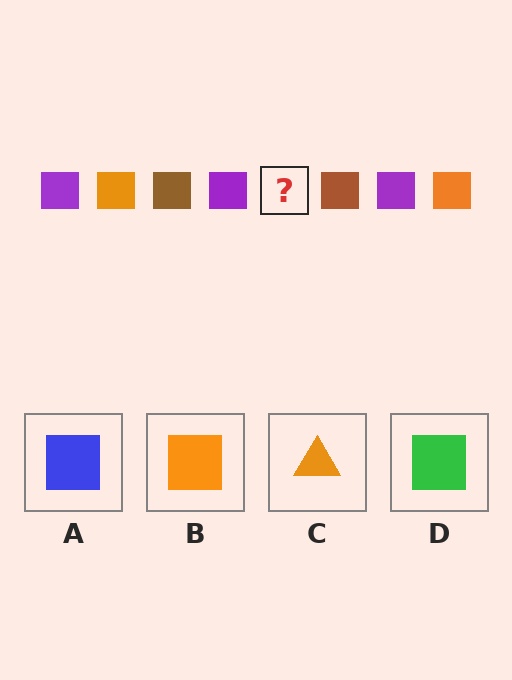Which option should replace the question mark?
Option B.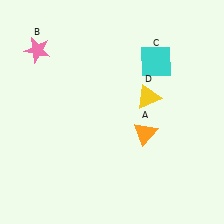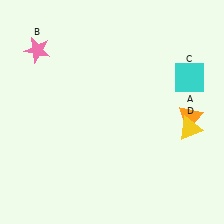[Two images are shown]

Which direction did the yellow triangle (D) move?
The yellow triangle (D) moved right.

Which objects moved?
The objects that moved are: the orange triangle (A), the cyan square (C), the yellow triangle (D).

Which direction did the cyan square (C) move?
The cyan square (C) moved right.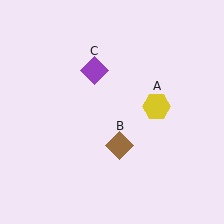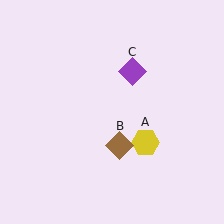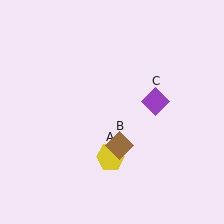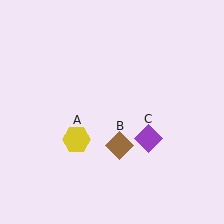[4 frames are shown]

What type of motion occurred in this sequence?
The yellow hexagon (object A), purple diamond (object C) rotated clockwise around the center of the scene.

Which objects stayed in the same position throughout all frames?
Brown diamond (object B) remained stationary.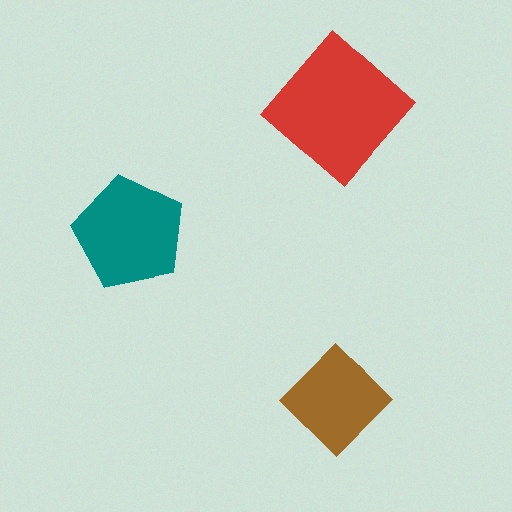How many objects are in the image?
There are 3 objects in the image.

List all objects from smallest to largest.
The brown diamond, the teal pentagon, the red diamond.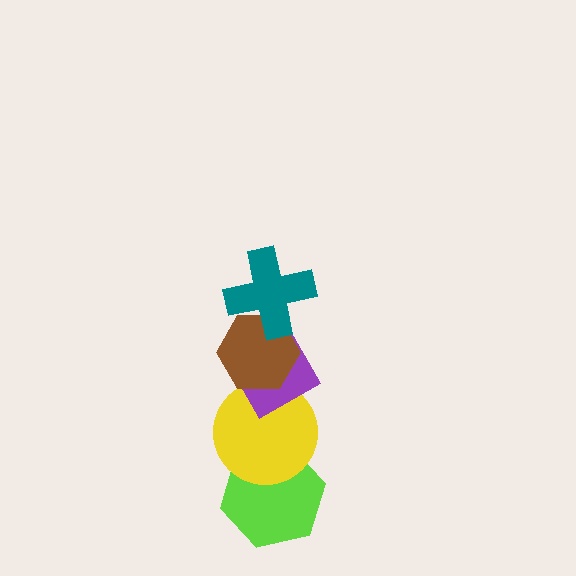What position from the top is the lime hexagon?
The lime hexagon is 5th from the top.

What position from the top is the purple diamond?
The purple diamond is 3rd from the top.